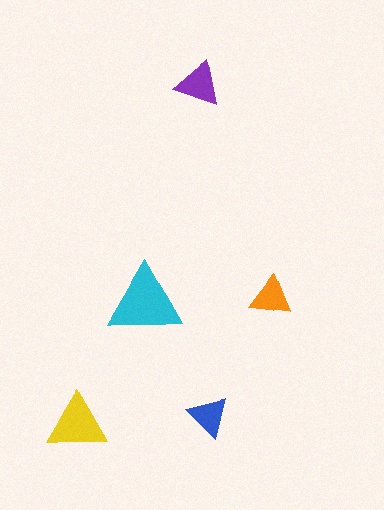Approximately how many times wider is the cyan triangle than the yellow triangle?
About 1.5 times wider.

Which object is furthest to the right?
The orange triangle is rightmost.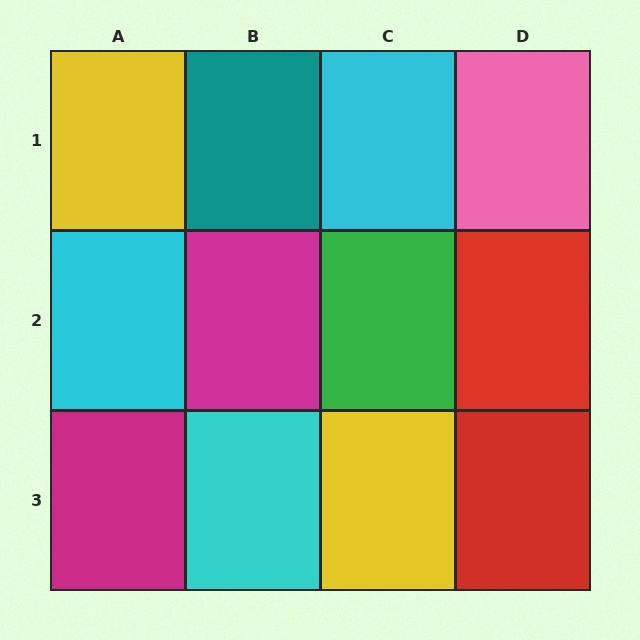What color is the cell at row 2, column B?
Magenta.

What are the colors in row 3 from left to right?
Magenta, cyan, yellow, red.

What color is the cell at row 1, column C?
Cyan.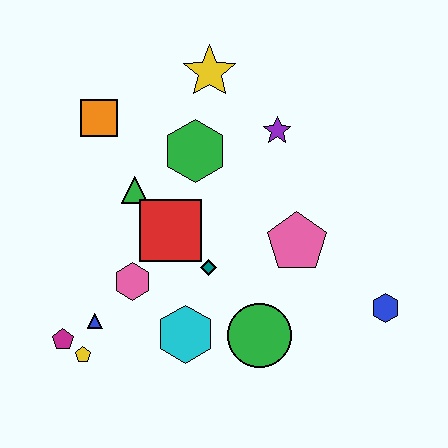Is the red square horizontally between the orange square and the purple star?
Yes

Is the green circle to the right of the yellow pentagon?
Yes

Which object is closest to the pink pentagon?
The teal diamond is closest to the pink pentagon.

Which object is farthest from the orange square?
The blue hexagon is farthest from the orange square.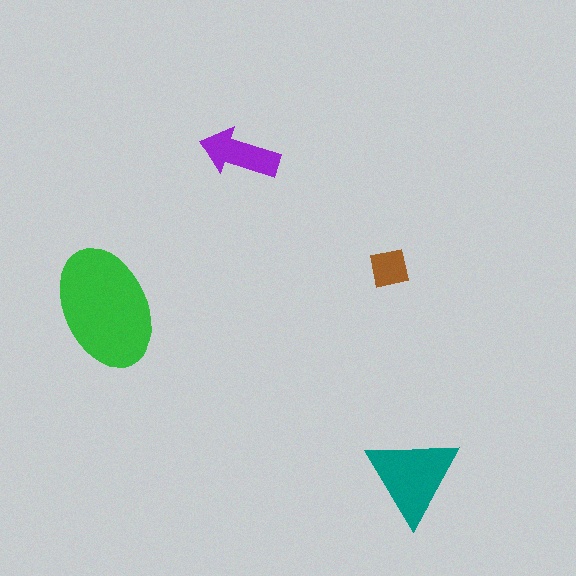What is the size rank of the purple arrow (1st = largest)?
3rd.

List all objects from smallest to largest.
The brown square, the purple arrow, the teal triangle, the green ellipse.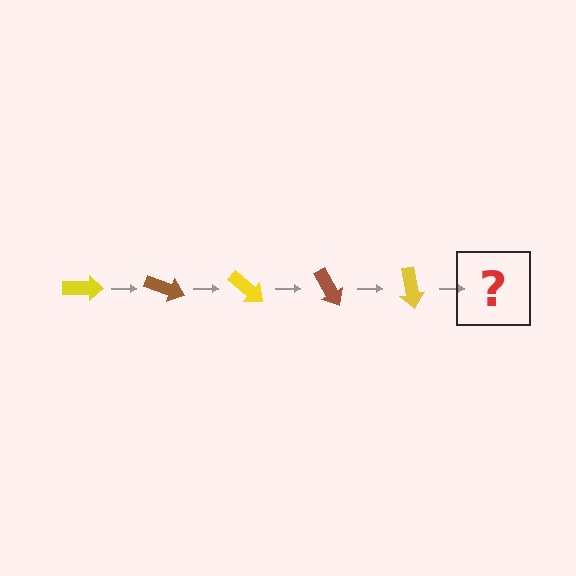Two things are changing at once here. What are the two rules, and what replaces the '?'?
The two rules are that it rotates 20 degrees each step and the color cycles through yellow and brown. The '?' should be a brown arrow, rotated 100 degrees from the start.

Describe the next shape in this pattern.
It should be a brown arrow, rotated 100 degrees from the start.